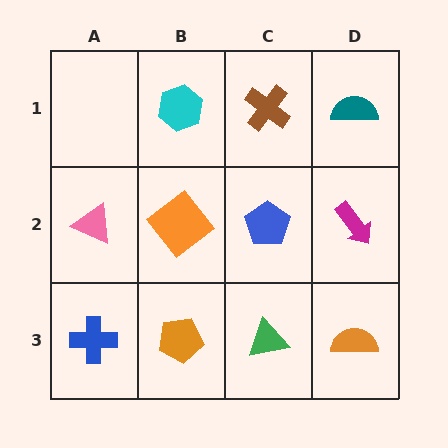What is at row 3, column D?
An orange semicircle.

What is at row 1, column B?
A cyan hexagon.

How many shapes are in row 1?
3 shapes.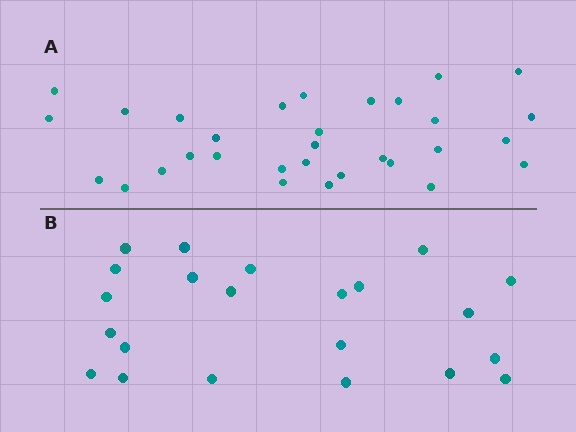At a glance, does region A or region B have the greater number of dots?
Region A (the top region) has more dots.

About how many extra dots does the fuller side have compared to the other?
Region A has roughly 8 or so more dots than region B.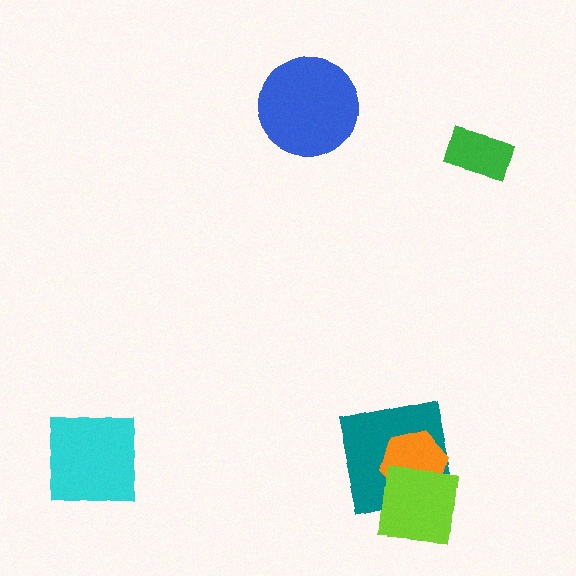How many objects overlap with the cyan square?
0 objects overlap with the cyan square.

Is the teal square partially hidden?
Yes, it is partially covered by another shape.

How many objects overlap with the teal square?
2 objects overlap with the teal square.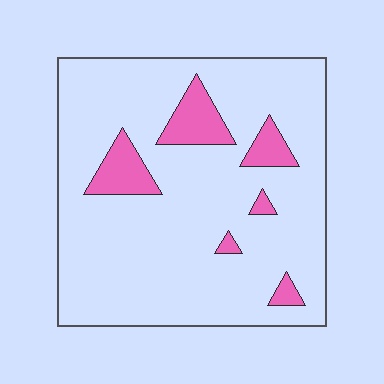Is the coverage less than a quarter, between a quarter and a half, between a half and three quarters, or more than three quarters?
Less than a quarter.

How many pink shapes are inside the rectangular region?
6.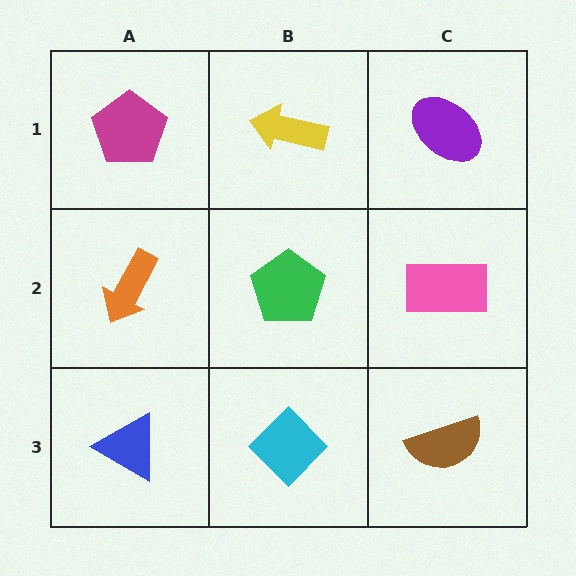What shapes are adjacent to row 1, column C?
A pink rectangle (row 2, column C), a yellow arrow (row 1, column B).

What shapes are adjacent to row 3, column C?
A pink rectangle (row 2, column C), a cyan diamond (row 3, column B).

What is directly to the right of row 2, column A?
A green pentagon.